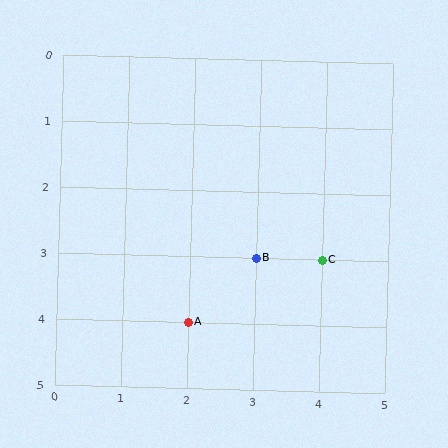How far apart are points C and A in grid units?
Points C and A are 2 columns and 1 row apart (about 2.2 grid units diagonally).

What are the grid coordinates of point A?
Point A is at grid coordinates (2, 4).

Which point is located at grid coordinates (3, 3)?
Point B is at (3, 3).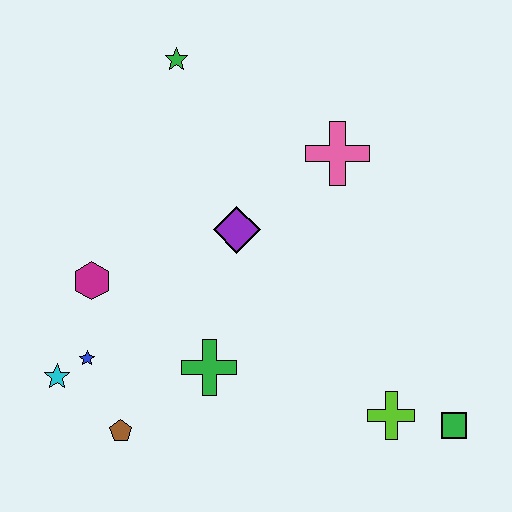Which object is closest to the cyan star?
The blue star is closest to the cyan star.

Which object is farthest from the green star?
The green square is farthest from the green star.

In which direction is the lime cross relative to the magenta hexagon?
The lime cross is to the right of the magenta hexagon.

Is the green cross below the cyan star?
No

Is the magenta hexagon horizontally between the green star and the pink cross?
No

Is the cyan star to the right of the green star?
No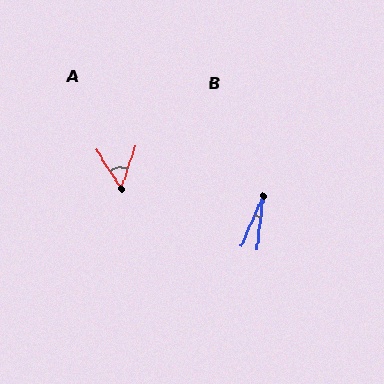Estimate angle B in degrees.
Approximately 16 degrees.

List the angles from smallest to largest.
B (16°), A (51°).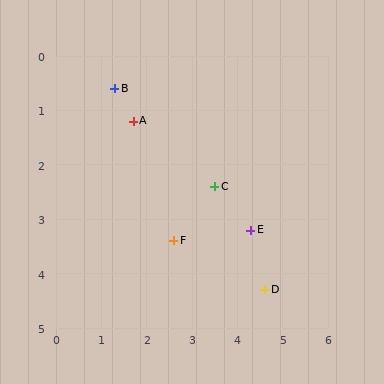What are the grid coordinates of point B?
Point B is at approximately (1.3, 0.6).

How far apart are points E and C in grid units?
Points E and C are about 1.1 grid units apart.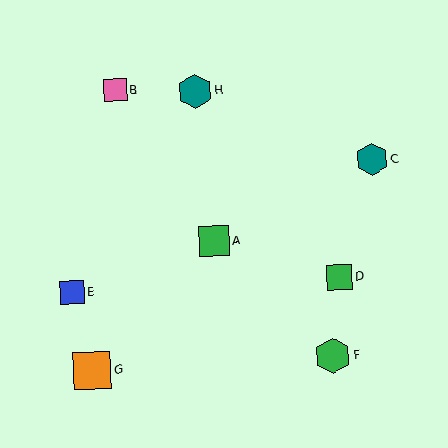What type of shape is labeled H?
Shape H is a teal hexagon.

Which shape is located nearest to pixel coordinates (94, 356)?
The orange square (labeled G) at (92, 370) is nearest to that location.